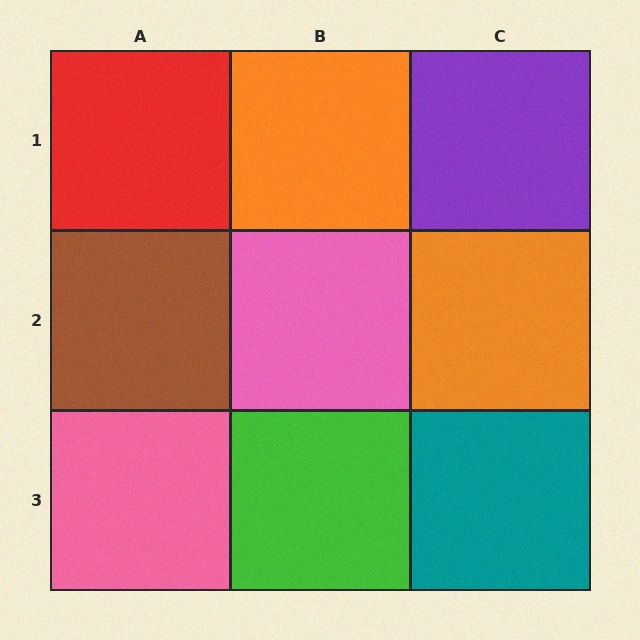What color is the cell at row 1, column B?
Orange.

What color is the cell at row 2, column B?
Pink.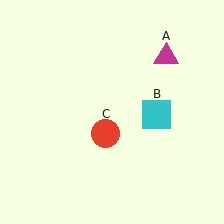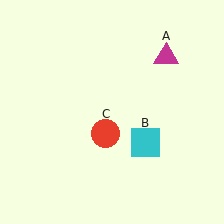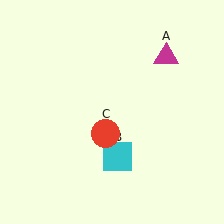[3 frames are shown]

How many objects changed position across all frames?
1 object changed position: cyan square (object B).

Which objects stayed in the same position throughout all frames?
Magenta triangle (object A) and red circle (object C) remained stationary.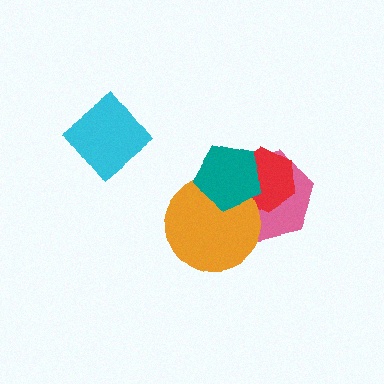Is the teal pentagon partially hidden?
No, no other shape covers it.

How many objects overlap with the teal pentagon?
3 objects overlap with the teal pentagon.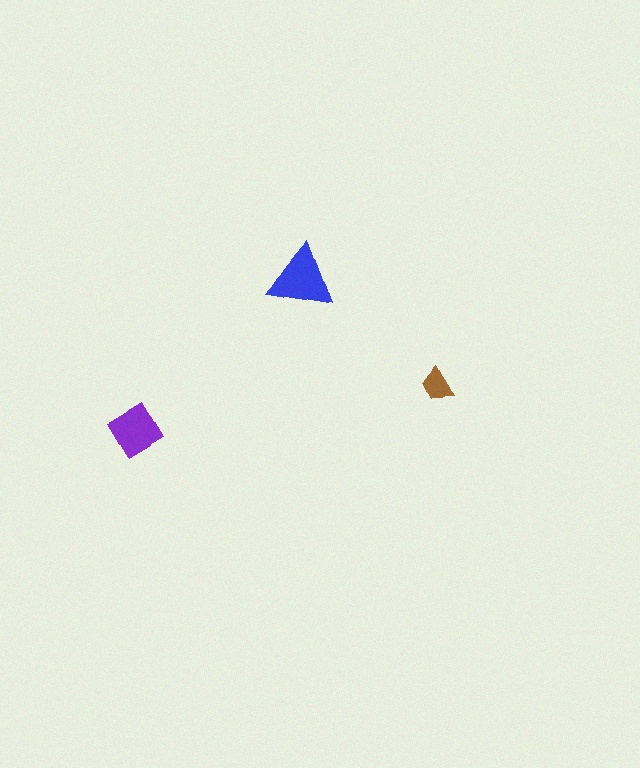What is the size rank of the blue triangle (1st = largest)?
1st.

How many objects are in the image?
There are 3 objects in the image.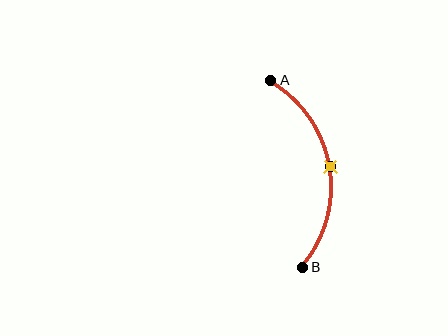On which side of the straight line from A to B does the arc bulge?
The arc bulges to the right of the straight line connecting A and B.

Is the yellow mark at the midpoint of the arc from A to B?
Yes. The yellow mark lies on the arc at equal arc-length from both A and B — it is the arc midpoint.